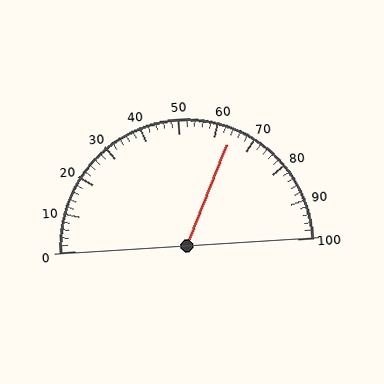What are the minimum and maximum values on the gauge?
The gauge ranges from 0 to 100.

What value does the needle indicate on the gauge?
The needle indicates approximately 64.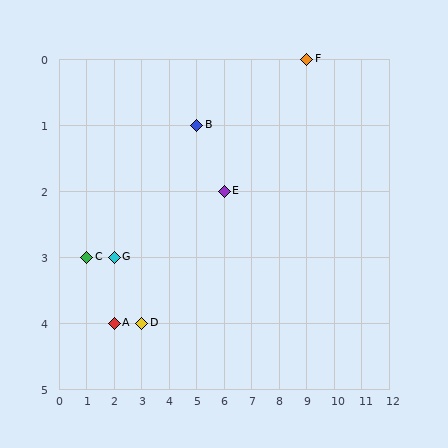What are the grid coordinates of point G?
Point G is at grid coordinates (2, 3).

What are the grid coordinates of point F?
Point F is at grid coordinates (9, 0).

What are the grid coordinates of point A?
Point A is at grid coordinates (2, 4).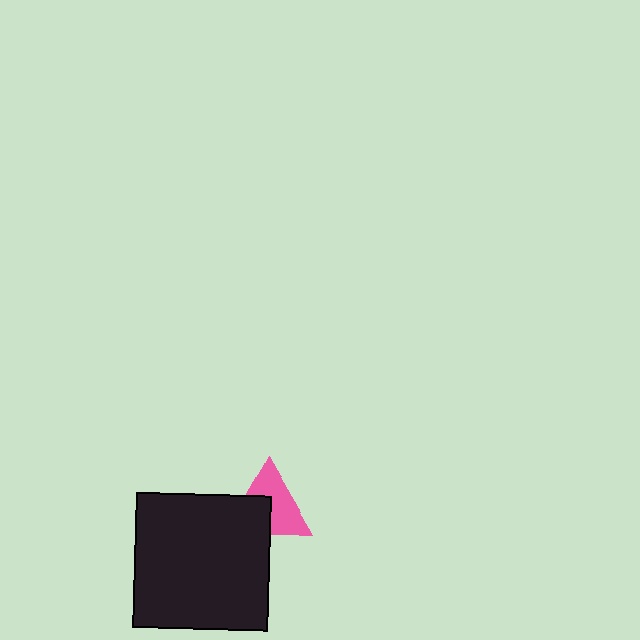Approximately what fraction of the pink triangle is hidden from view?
Roughly 41% of the pink triangle is hidden behind the black square.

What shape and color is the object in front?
The object in front is a black square.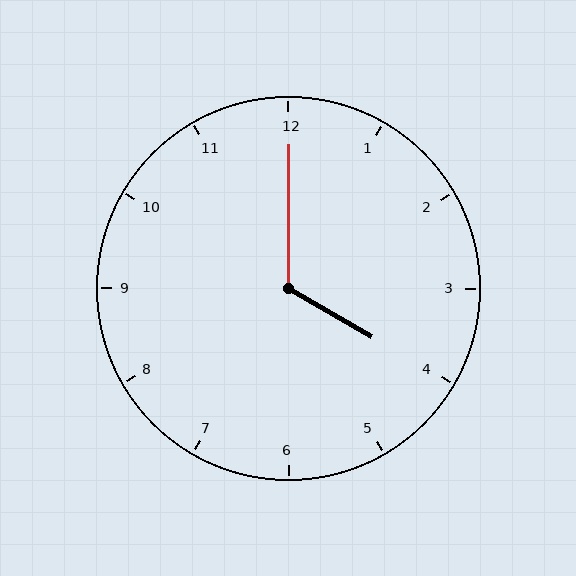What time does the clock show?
4:00.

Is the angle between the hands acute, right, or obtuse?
It is obtuse.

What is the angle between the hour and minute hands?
Approximately 120 degrees.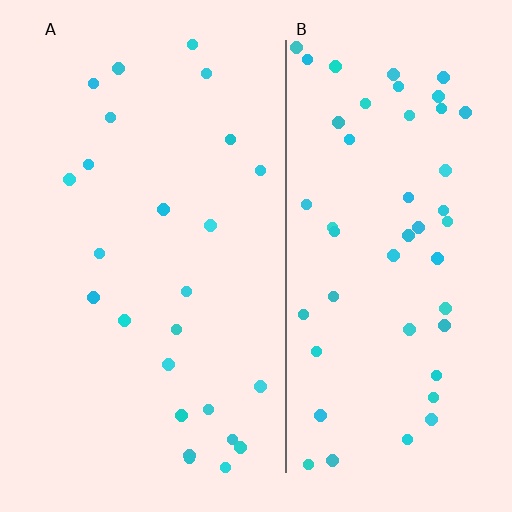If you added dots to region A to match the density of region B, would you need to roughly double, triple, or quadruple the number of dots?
Approximately double.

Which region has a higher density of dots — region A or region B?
B (the right).